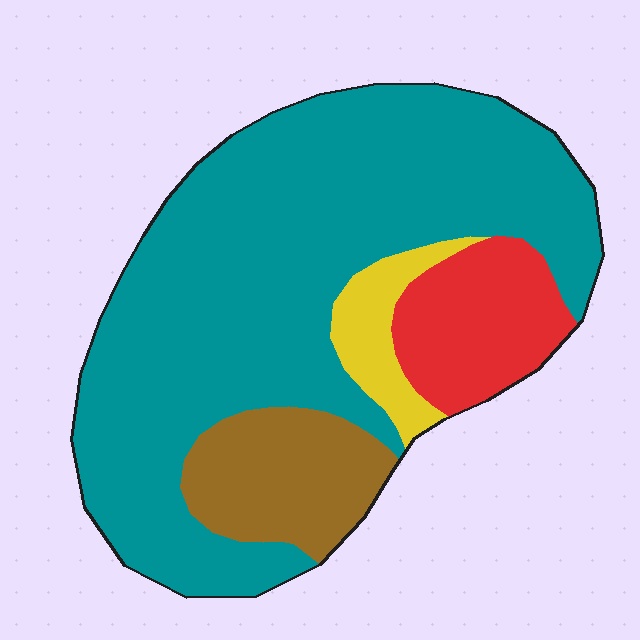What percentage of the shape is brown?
Brown takes up about one eighth (1/8) of the shape.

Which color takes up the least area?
Yellow, at roughly 5%.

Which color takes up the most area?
Teal, at roughly 70%.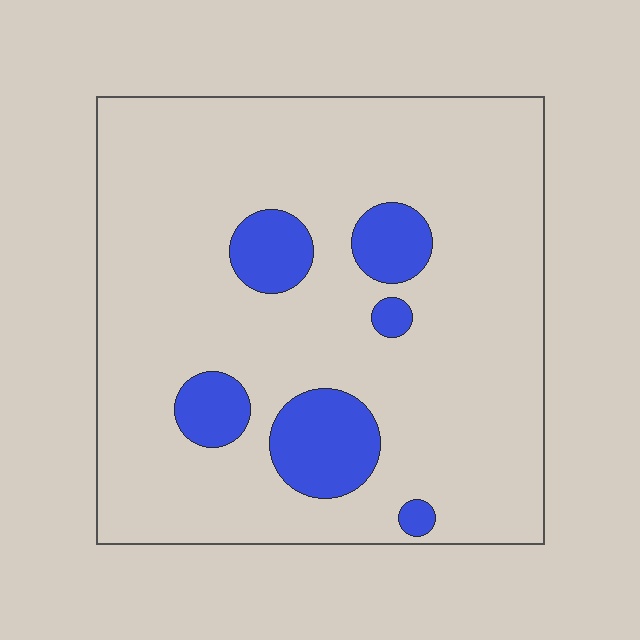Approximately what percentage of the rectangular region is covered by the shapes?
Approximately 15%.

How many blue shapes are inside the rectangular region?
6.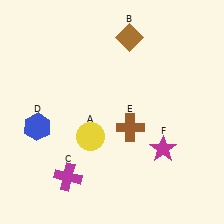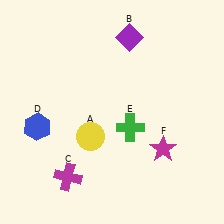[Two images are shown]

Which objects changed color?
B changed from brown to purple. E changed from brown to green.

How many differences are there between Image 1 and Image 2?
There are 2 differences between the two images.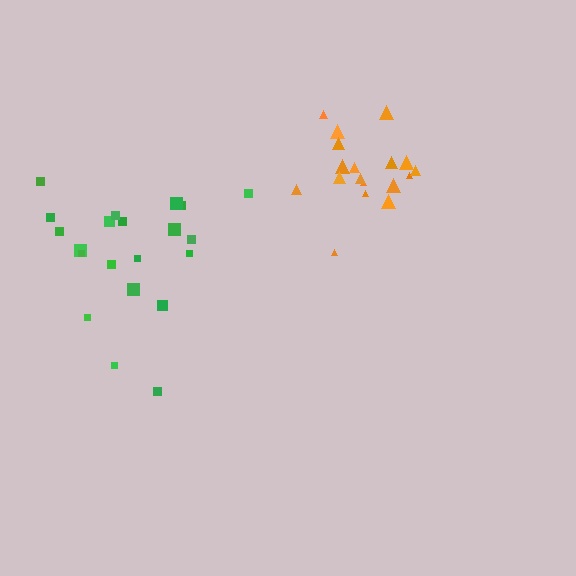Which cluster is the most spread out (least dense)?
Green.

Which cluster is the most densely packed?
Orange.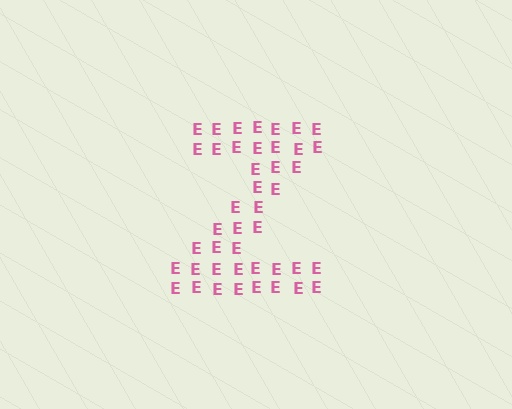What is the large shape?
The large shape is the letter Z.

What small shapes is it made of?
It is made of small letter E's.